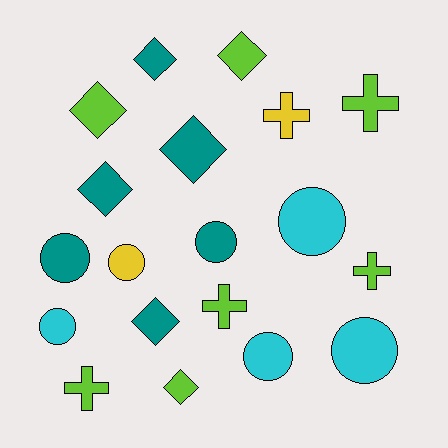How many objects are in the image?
There are 19 objects.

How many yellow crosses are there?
There is 1 yellow cross.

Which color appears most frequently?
Lime, with 7 objects.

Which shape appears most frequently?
Diamond, with 7 objects.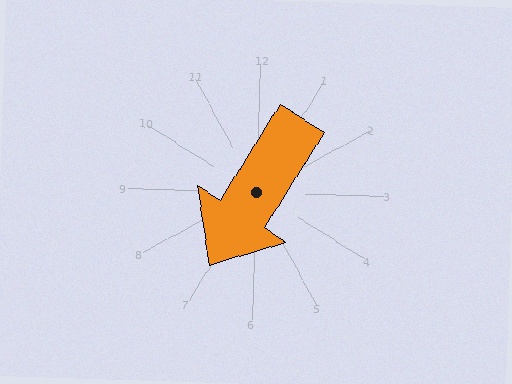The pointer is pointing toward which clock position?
Roughly 7 o'clock.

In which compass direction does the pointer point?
Southwest.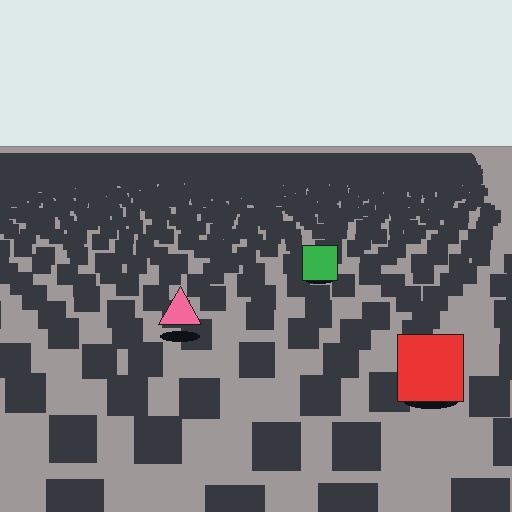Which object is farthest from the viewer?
The green square is farthest from the viewer. It appears smaller and the ground texture around it is denser.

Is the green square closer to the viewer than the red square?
No. The red square is closer — you can tell from the texture gradient: the ground texture is coarser near it.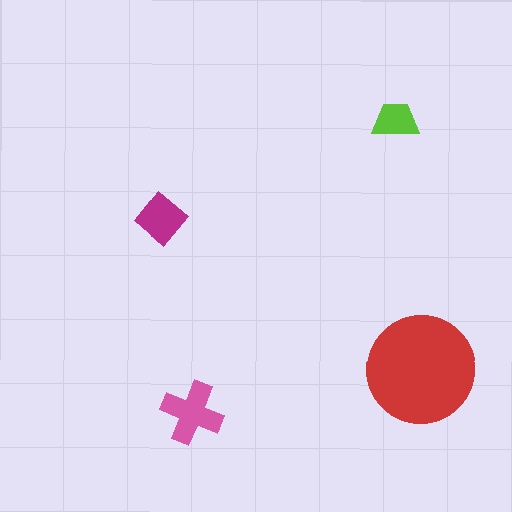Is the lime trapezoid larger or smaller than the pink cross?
Smaller.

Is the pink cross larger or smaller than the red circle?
Smaller.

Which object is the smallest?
The lime trapezoid.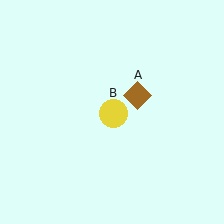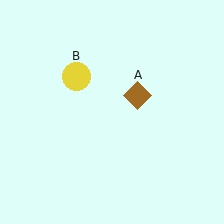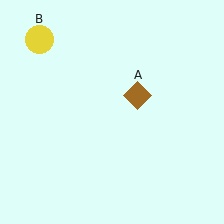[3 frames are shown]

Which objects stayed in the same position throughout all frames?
Brown diamond (object A) remained stationary.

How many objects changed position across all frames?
1 object changed position: yellow circle (object B).